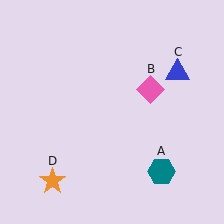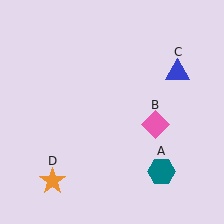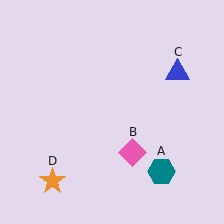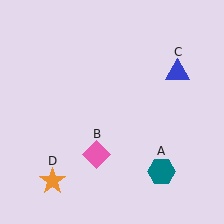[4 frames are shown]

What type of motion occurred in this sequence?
The pink diamond (object B) rotated clockwise around the center of the scene.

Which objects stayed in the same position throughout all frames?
Teal hexagon (object A) and blue triangle (object C) and orange star (object D) remained stationary.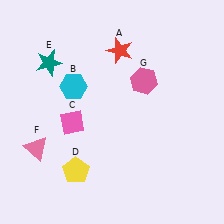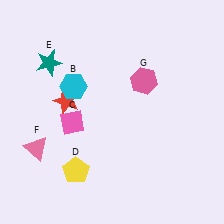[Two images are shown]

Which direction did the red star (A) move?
The red star (A) moved left.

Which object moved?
The red star (A) moved left.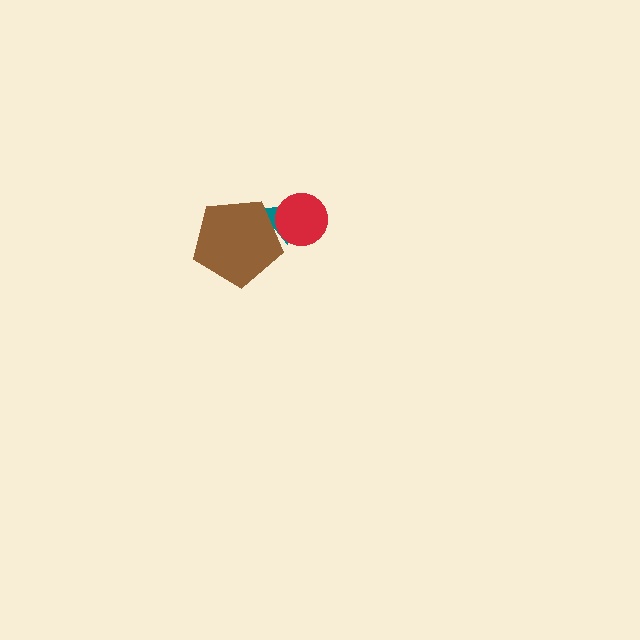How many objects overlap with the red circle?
1 object overlaps with the red circle.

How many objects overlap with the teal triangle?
2 objects overlap with the teal triangle.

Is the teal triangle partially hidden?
Yes, it is partially covered by another shape.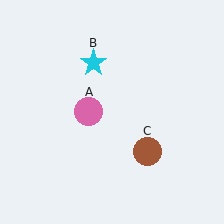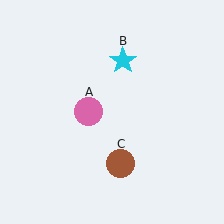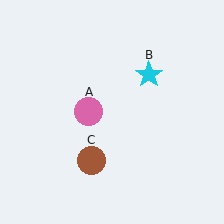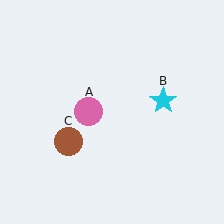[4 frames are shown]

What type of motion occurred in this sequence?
The cyan star (object B), brown circle (object C) rotated clockwise around the center of the scene.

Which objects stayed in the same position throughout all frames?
Pink circle (object A) remained stationary.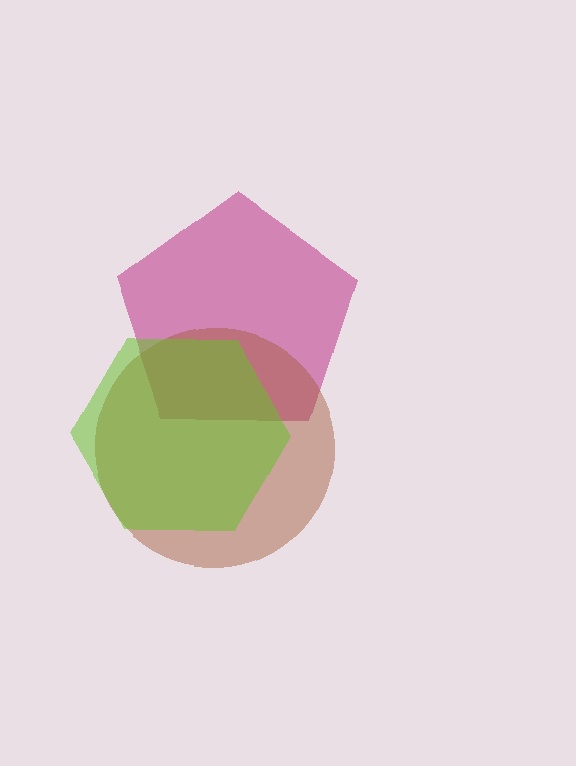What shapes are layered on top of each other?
The layered shapes are: a magenta pentagon, a brown circle, a lime hexagon.